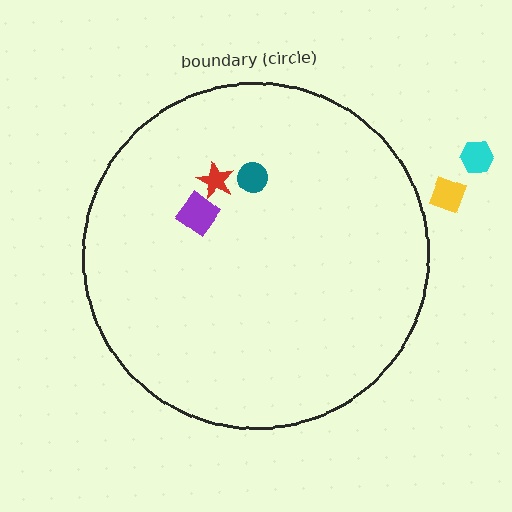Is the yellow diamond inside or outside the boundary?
Outside.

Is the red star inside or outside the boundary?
Inside.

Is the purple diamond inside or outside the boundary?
Inside.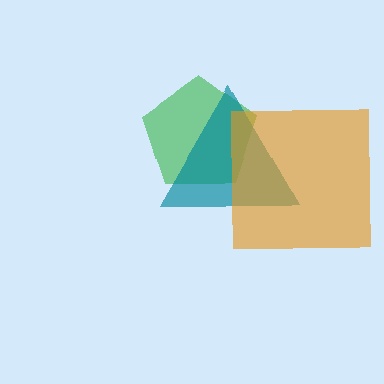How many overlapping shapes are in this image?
There are 3 overlapping shapes in the image.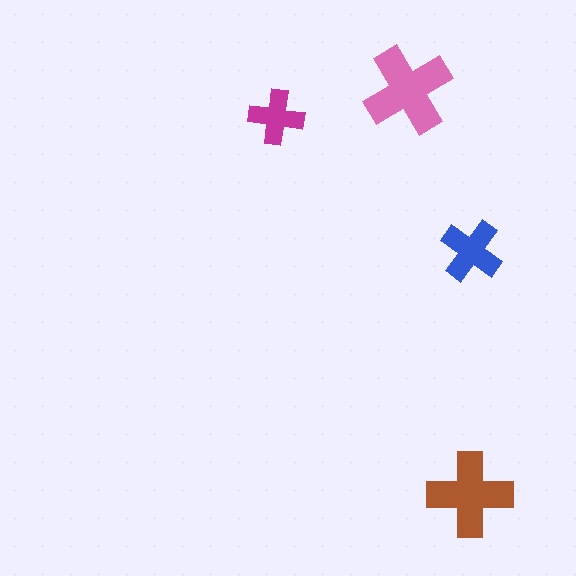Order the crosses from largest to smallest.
the pink one, the brown one, the blue one, the magenta one.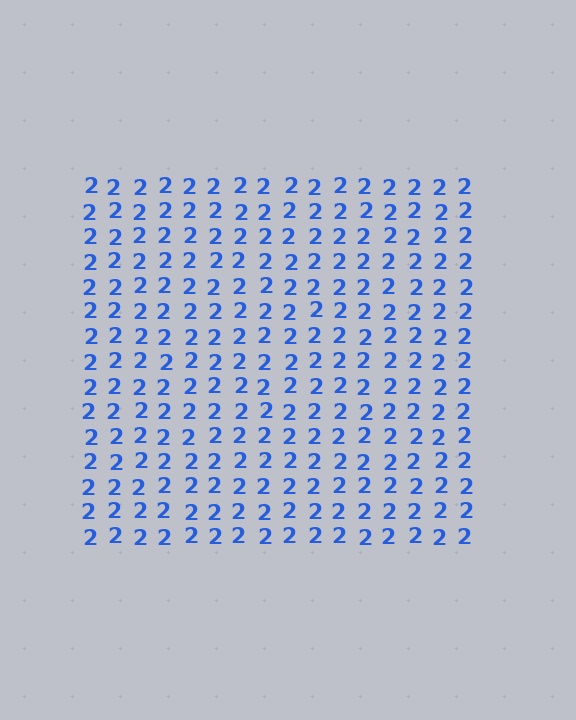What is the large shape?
The large shape is a square.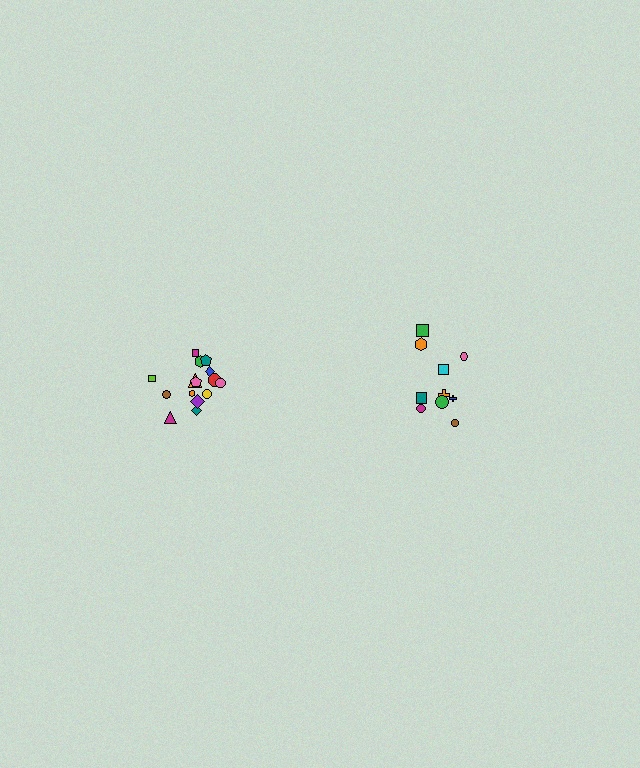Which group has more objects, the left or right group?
The left group.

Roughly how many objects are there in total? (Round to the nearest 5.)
Roughly 25 objects in total.